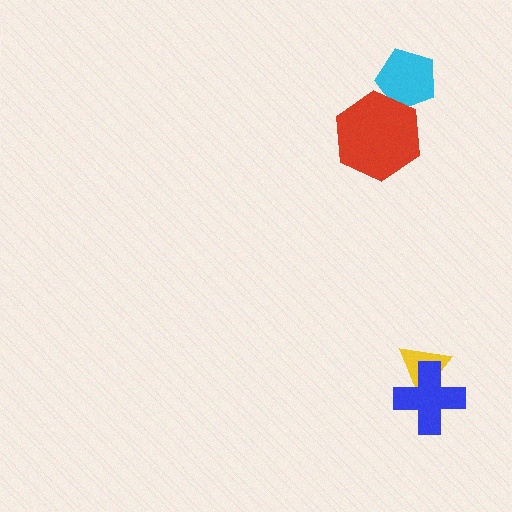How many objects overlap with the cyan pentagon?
1 object overlaps with the cyan pentagon.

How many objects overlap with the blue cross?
1 object overlaps with the blue cross.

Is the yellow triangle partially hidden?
Yes, it is partially covered by another shape.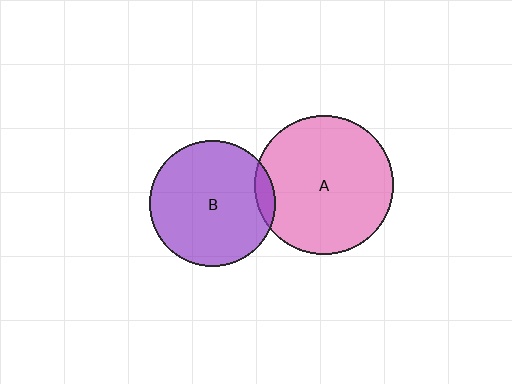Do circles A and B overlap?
Yes.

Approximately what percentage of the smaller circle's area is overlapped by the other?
Approximately 5%.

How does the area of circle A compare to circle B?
Approximately 1.2 times.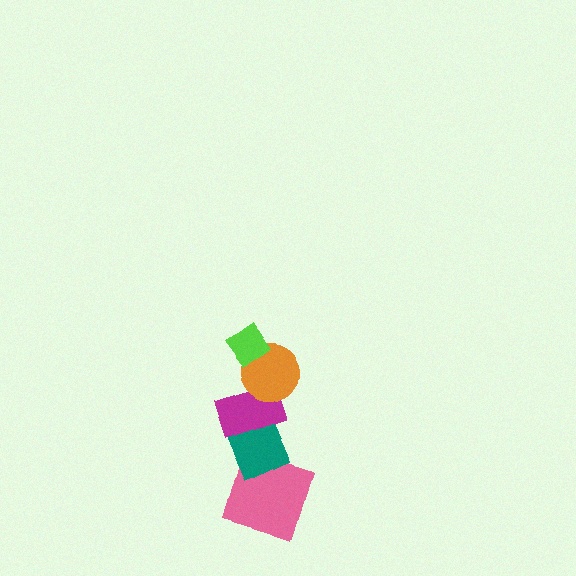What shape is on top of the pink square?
The teal diamond is on top of the pink square.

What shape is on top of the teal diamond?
The magenta rectangle is on top of the teal diamond.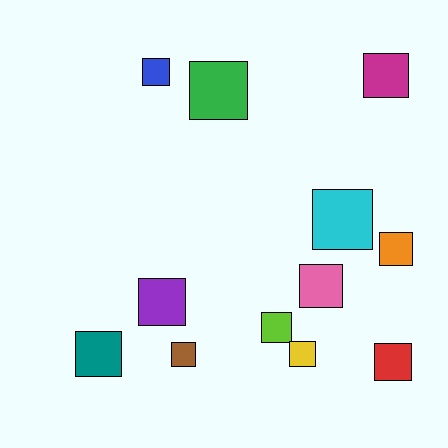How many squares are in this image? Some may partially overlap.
There are 12 squares.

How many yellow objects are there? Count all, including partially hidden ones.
There is 1 yellow object.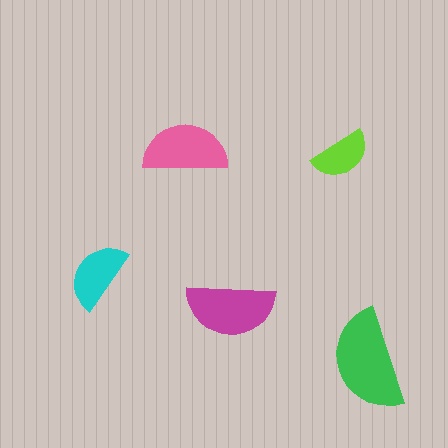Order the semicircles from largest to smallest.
the green one, the magenta one, the pink one, the cyan one, the lime one.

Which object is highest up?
The pink semicircle is topmost.